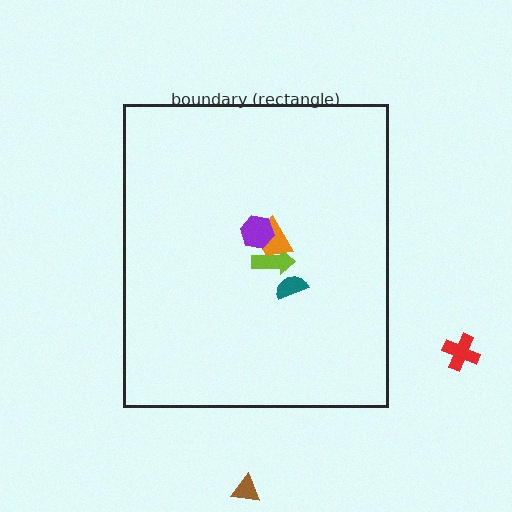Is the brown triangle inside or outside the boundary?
Outside.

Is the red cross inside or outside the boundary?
Outside.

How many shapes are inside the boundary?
4 inside, 2 outside.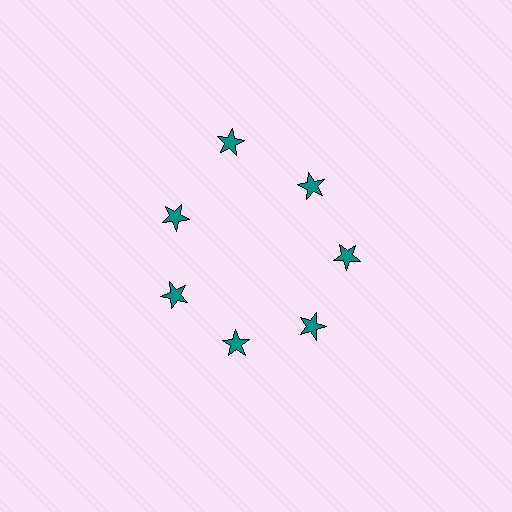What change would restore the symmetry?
The symmetry would be restored by moving it inward, back onto the ring so that all 7 stars sit at equal angles and equal distance from the center.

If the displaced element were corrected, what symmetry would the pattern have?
It would have 7-fold rotational symmetry — the pattern would map onto itself every 51 degrees.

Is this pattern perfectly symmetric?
No. The 7 teal stars are arranged in a ring, but one element near the 12 o'clock position is pushed outward from the center, breaking the 7-fold rotational symmetry.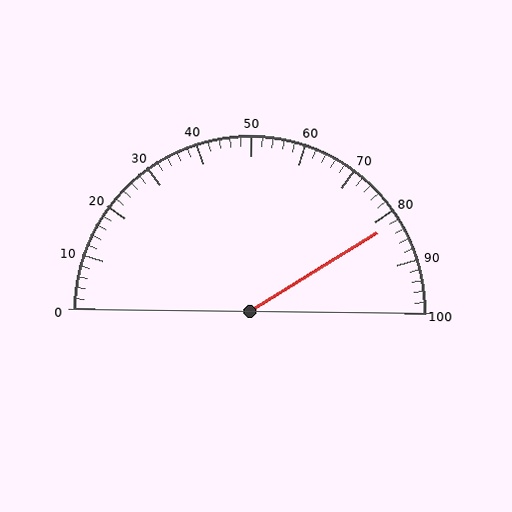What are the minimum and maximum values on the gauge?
The gauge ranges from 0 to 100.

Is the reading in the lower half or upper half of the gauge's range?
The reading is in the upper half of the range (0 to 100).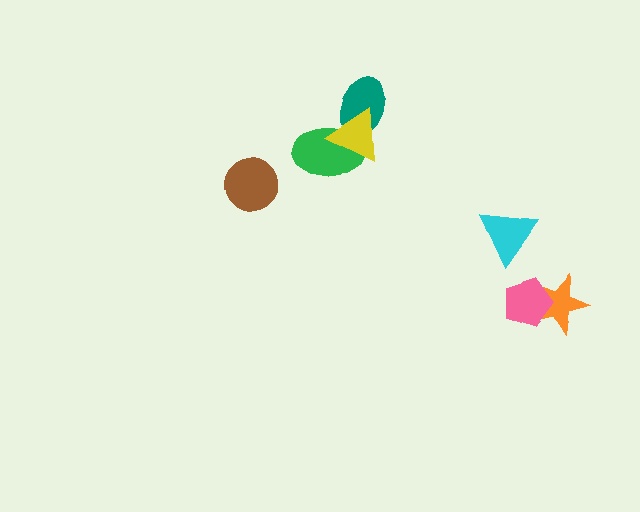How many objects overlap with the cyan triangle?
0 objects overlap with the cyan triangle.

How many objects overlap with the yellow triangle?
2 objects overlap with the yellow triangle.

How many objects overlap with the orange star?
1 object overlaps with the orange star.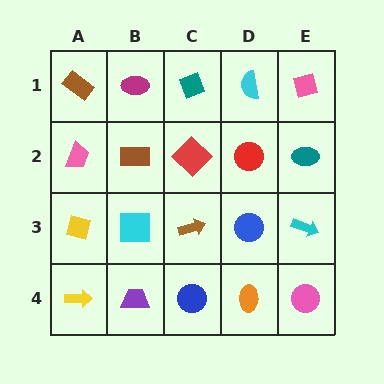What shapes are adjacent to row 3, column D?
A red circle (row 2, column D), an orange ellipse (row 4, column D), a brown arrow (row 3, column C), a cyan arrow (row 3, column E).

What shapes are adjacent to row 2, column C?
A teal diamond (row 1, column C), a brown arrow (row 3, column C), a brown rectangle (row 2, column B), a red circle (row 2, column D).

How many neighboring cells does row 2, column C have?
4.